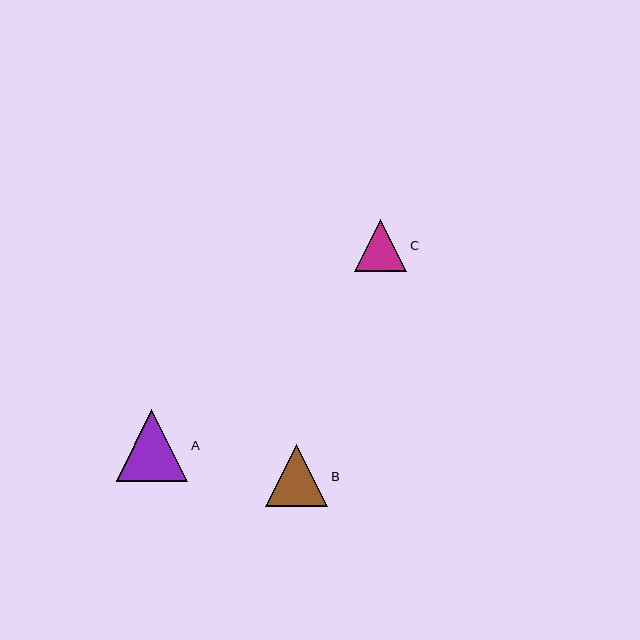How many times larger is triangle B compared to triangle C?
Triangle B is approximately 1.2 times the size of triangle C.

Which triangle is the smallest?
Triangle C is the smallest with a size of approximately 52 pixels.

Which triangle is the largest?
Triangle A is the largest with a size of approximately 72 pixels.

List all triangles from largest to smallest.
From largest to smallest: A, B, C.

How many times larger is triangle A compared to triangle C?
Triangle A is approximately 1.4 times the size of triangle C.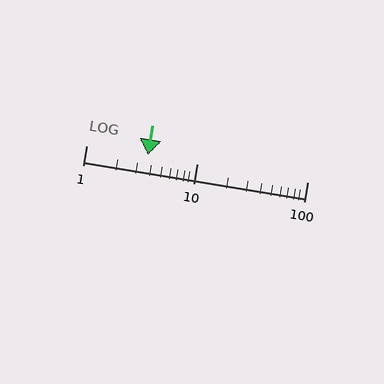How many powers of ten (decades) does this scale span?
The scale spans 2 decades, from 1 to 100.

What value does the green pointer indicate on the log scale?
The pointer indicates approximately 3.6.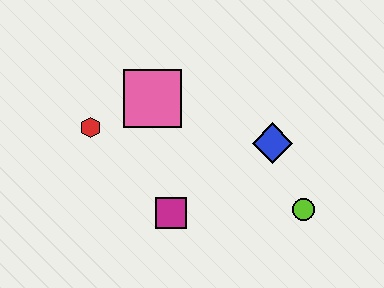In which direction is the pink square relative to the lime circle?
The pink square is to the left of the lime circle.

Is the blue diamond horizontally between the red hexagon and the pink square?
No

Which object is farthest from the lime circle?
The red hexagon is farthest from the lime circle.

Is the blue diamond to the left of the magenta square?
No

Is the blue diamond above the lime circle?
Yes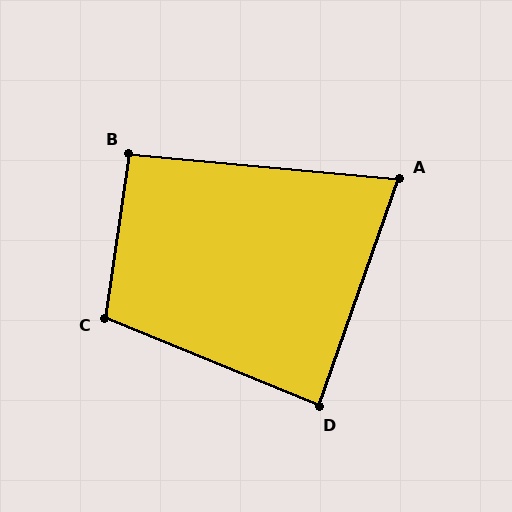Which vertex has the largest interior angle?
C, at approximately 104 degrees.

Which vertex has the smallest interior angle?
A, at approximately 76 degrees.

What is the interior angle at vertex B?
Approximately 93 degrees (approximately right).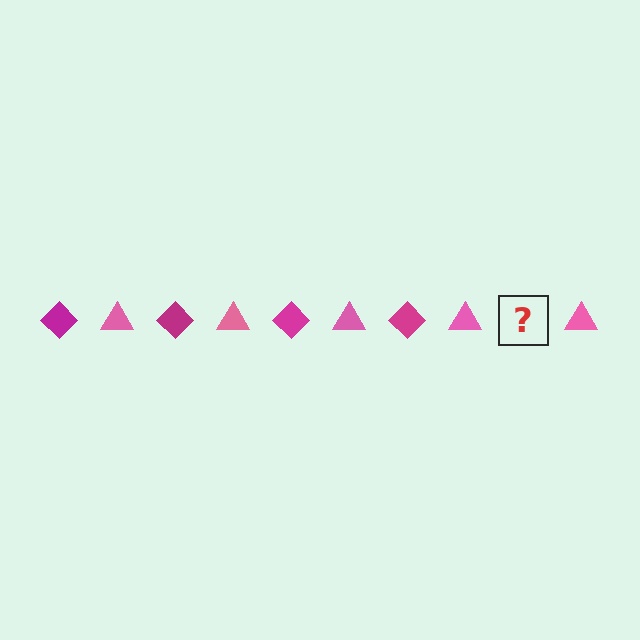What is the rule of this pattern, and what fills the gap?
The rule is that the pattern alternates between magenta diamond and pink triangle. The gap should be filled with a magenta diamond.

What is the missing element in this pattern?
The missing element is a magenta diamond.